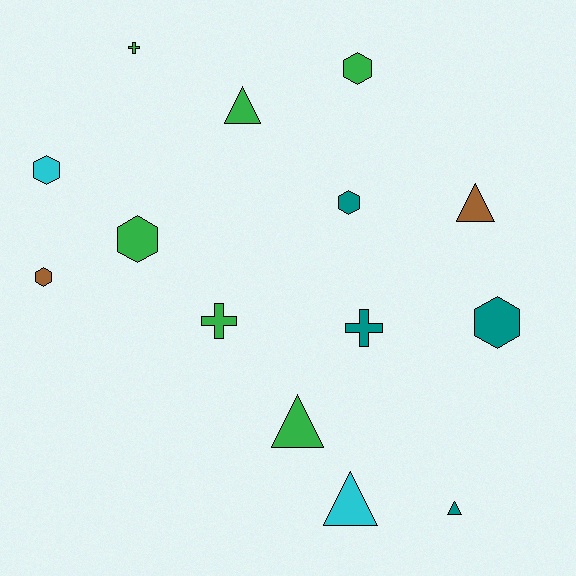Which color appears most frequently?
Green, with 6 objects.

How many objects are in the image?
There are 14 objects.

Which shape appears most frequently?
Hexagon, with 6 objects.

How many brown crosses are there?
There are no brown crosses.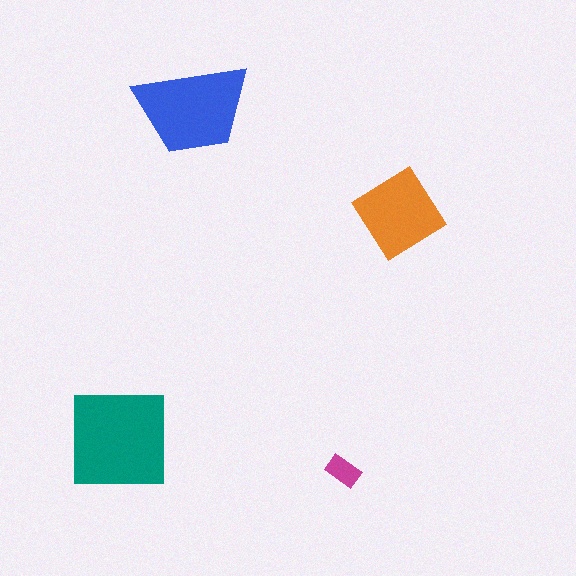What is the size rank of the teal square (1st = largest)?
1st.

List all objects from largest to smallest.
The teal square, the blue trapezoid, the orange diamond, the magenta rectangle.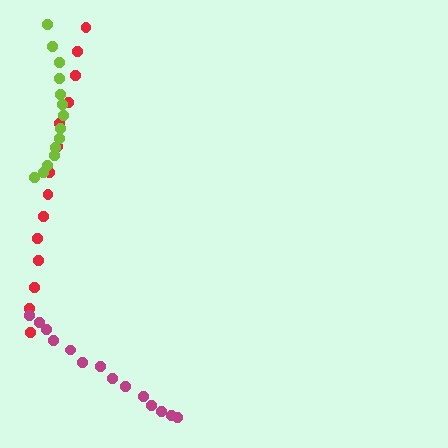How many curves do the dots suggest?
There are 3 distinct paths.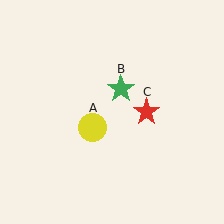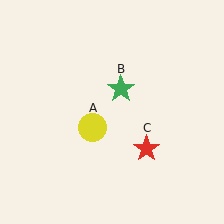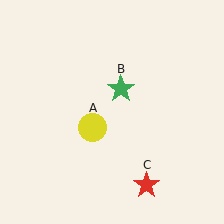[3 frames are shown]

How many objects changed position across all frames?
1 object changed position: red star (object C).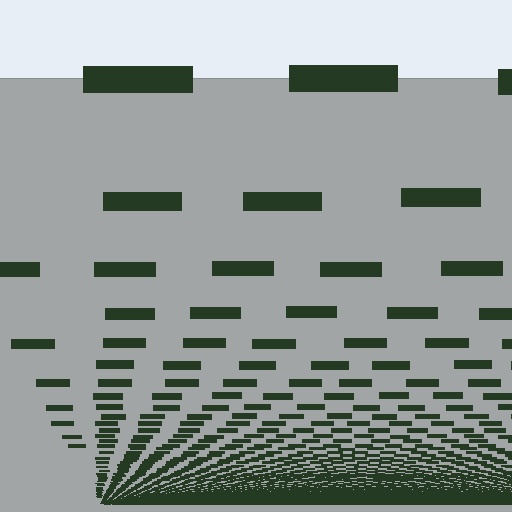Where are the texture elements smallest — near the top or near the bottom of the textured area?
Near the bottom.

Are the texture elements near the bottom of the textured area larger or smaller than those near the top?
Smaller. The gradient is inverted — elements near the bottom are smaller and denser.